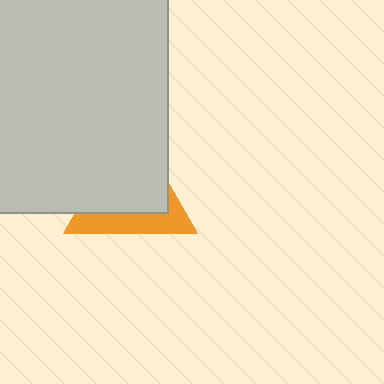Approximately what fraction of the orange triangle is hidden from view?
Roughly 66% of the orange triangle is hidden behind the light gray square.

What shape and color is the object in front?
The object in front is a light gray square.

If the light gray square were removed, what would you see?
You would see the complete orange triangle.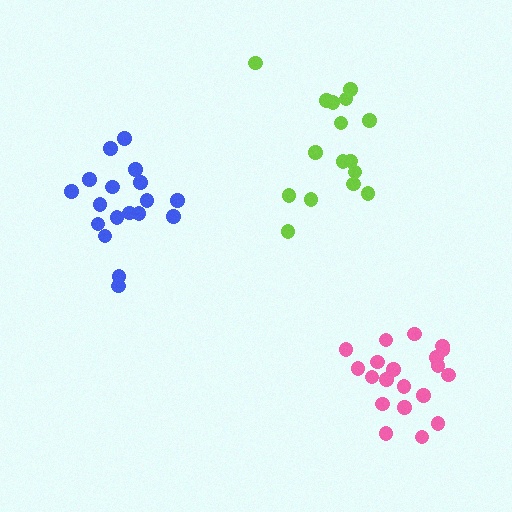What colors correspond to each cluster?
The clusters are colored: lime, blue, pink.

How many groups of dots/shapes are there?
There are 3 groups.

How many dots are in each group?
Group 1: 16 dots, Group 2: 18 dots, Group 3: 20 dots (54 total).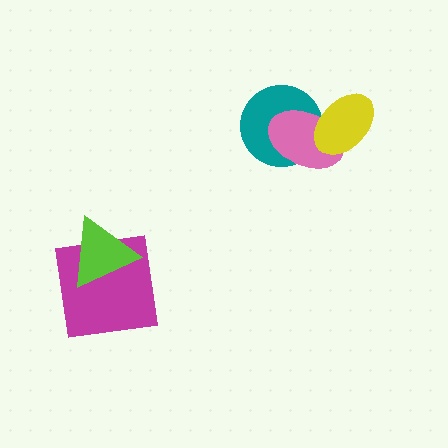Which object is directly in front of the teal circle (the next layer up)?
The pink ellipse is directly in front of the teal circle.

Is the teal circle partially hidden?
Yes, it is partially covered by another shape.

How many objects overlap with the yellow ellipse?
2 objects overlap with the yellow ellipse.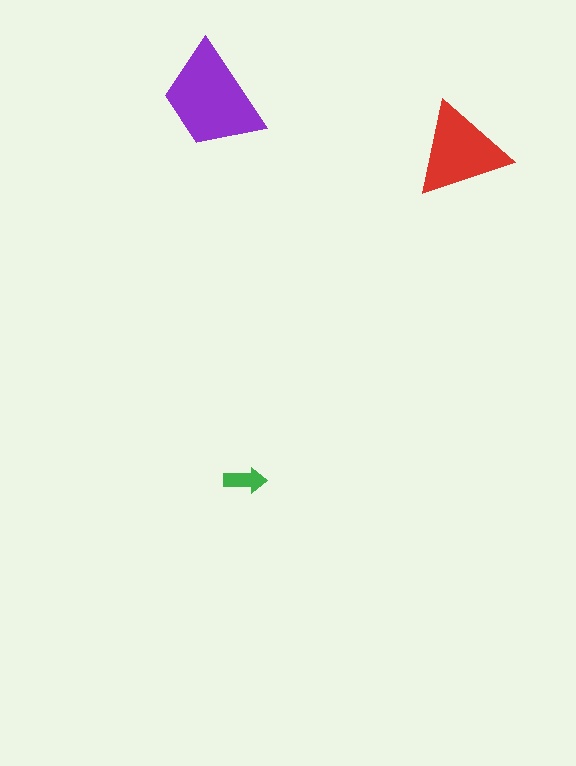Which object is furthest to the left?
The purple trapezoid is leftmost.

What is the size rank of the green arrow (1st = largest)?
3rd.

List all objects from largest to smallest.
The purple trapezoid, the red triangle, the green arrow.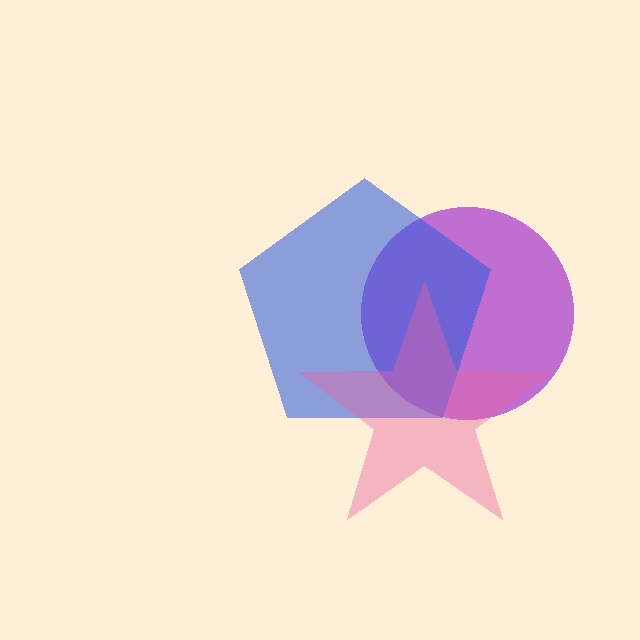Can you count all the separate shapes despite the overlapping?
Yes, there are 3 separate shapes.